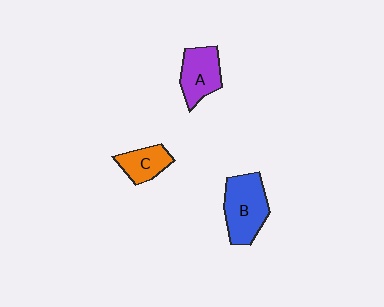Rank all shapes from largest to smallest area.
From largest to smallest: B (blue), A (purple), C (orange).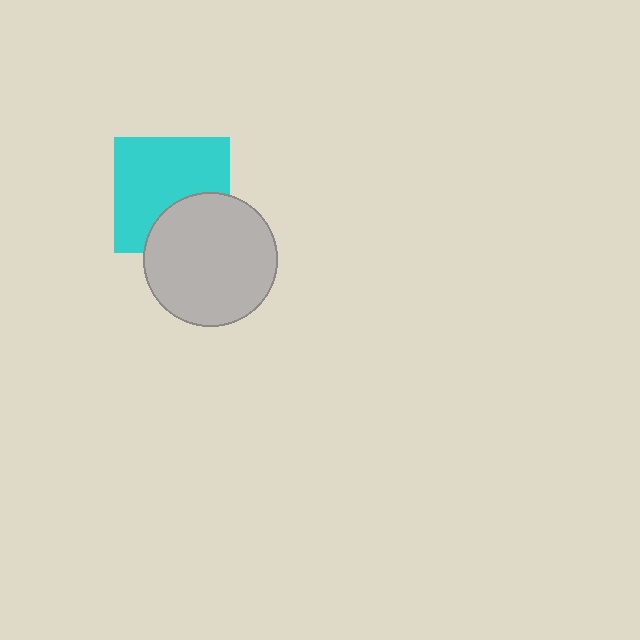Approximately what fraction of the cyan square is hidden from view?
Roughly 32% of the cyan square is hidden behind the light gray circle.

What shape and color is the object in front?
The object in front is a light gray circle.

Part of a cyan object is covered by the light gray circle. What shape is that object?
It is a square.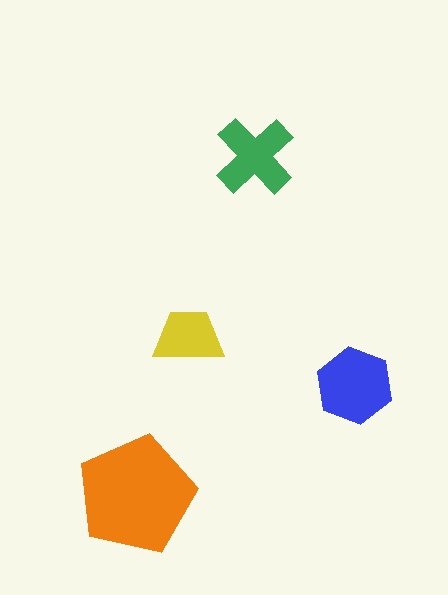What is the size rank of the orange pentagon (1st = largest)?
1st.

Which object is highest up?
The green cross is topmost.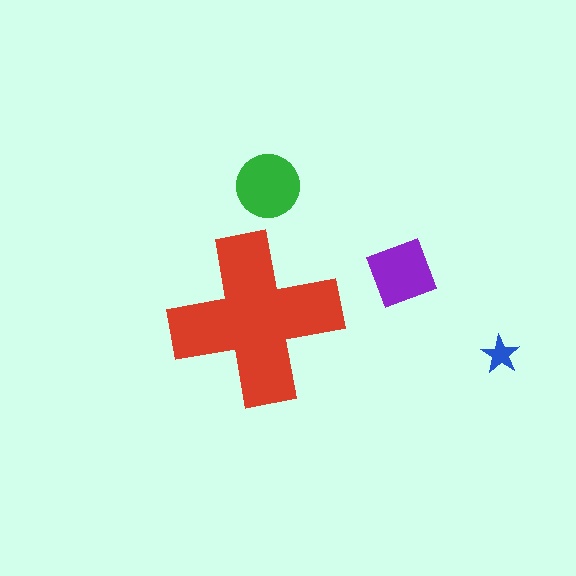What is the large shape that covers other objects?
A red cross.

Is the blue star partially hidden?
No, the blue star is fully visible.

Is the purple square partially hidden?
No, the purple square is fully visible.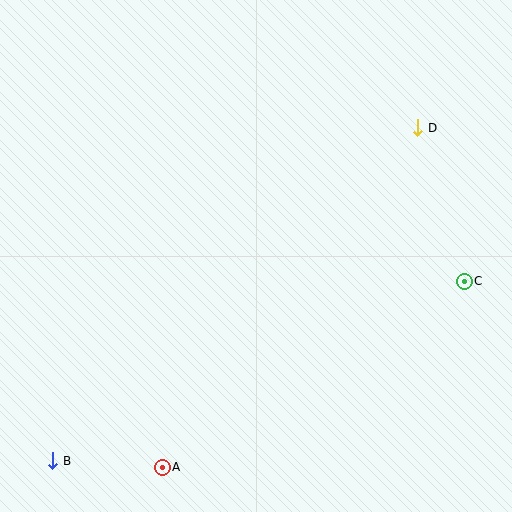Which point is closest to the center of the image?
Point D at (418, 128) is closest to the center.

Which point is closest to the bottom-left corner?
Point B is closest to the bottom-left corner.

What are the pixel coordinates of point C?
Point C is at (464, 281).